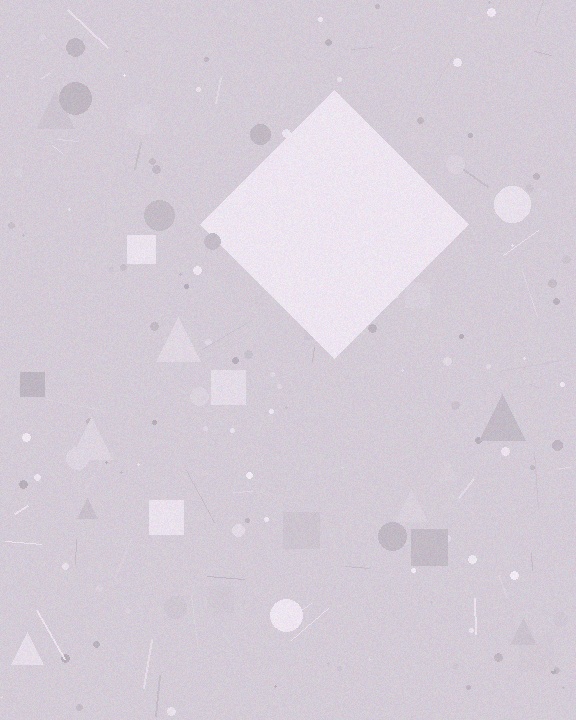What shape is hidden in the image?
A diamond is hidden in the image.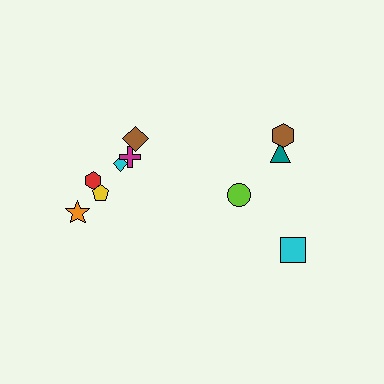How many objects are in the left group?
There are 6 objects.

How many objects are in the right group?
There are 4 objects.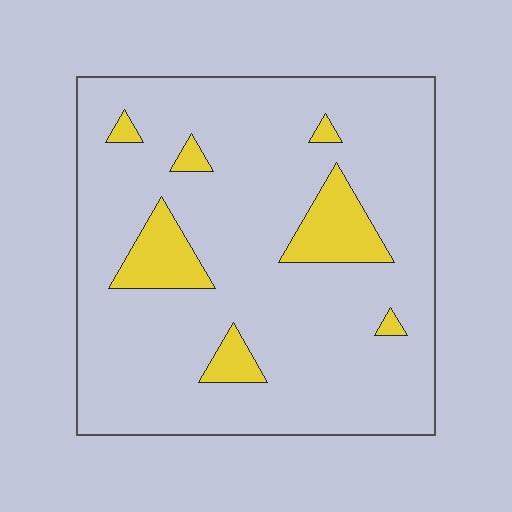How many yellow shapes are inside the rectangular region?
7.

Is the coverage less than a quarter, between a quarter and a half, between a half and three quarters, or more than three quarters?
Less than a quarter.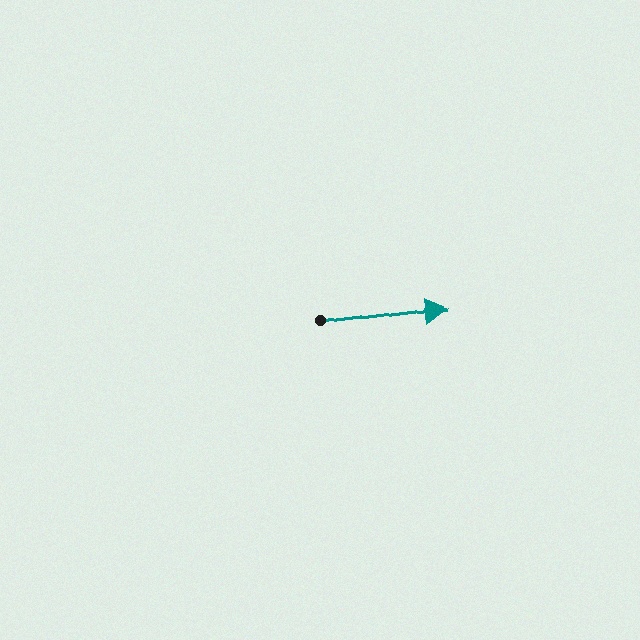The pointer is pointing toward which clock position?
Roughly 3 o'clock.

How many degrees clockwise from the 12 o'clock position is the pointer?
Approximately 83 degrees.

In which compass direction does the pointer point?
East.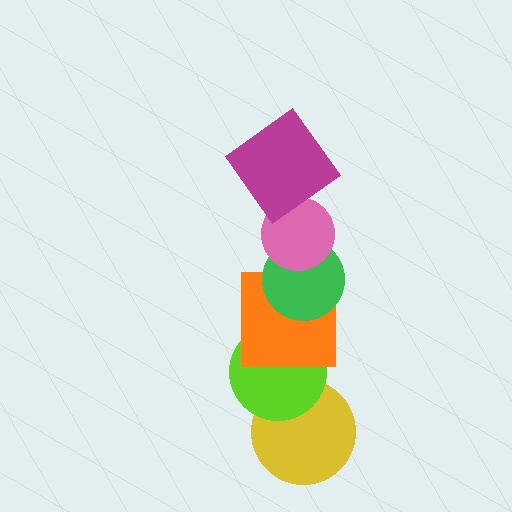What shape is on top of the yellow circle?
The lime circle is on top of the yellow circle.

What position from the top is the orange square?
The orange square is 4th from the top.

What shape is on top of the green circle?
The pink circle is on top of the green circle.